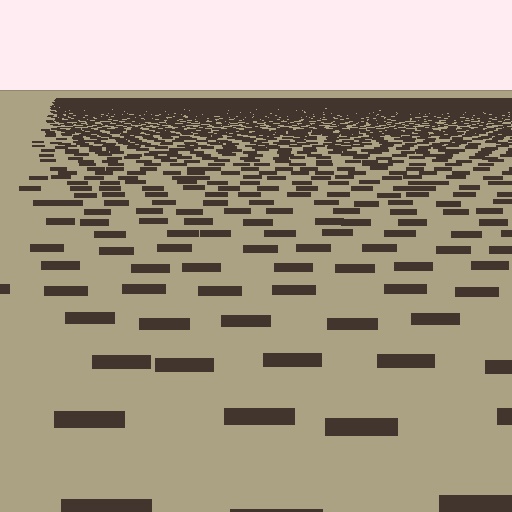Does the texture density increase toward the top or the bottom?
Density increases toward the top.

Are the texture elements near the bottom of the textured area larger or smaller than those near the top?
Larger. Near the bottom, elements are closer to the viewer and appear at a bigger on-screen size.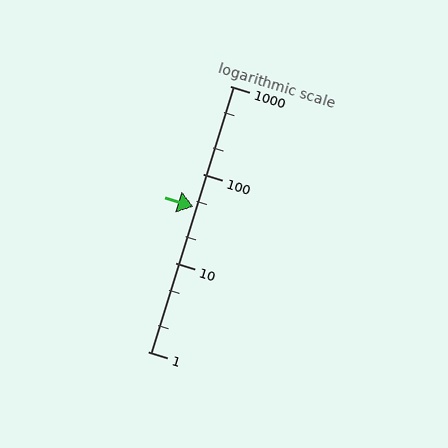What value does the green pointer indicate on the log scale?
The pointer indicates approximately 43.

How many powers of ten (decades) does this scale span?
The scale spans 3 decades, from 1 to 1000.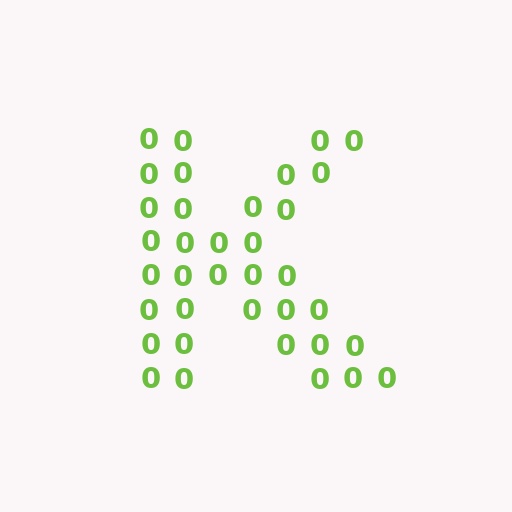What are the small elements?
The small elements are digit 0's.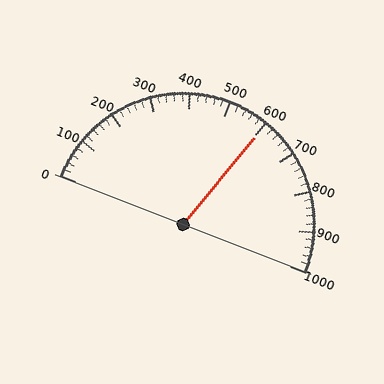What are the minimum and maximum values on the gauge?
The gauge ranges from 0 to 1000.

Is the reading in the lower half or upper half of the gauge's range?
The reading is in the upper half of the range (0 to 1000).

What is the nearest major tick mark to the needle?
The nearest major tick mark is 600.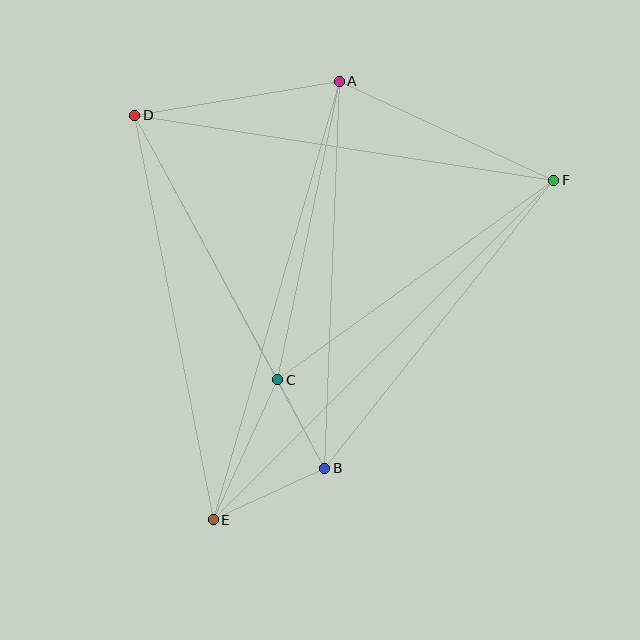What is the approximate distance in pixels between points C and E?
The distance between C and E is approximately 154 pixels.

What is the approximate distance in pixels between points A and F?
The distance between A and F is approximately 236 pixels.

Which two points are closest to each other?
Points B and C are closest to each other.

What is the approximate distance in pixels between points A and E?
The distance between A and E is approximately 456 pixels.